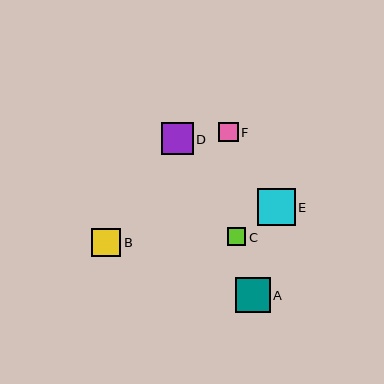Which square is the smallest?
Square C is the smallest with a size of approximately 18 pixels.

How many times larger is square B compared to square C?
Square B is approximately 1.6 times the size of square C.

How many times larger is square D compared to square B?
Square D is approximately 1.1 times the size of square B.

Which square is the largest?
Square E is the largest with a size of approximately 38 pixels.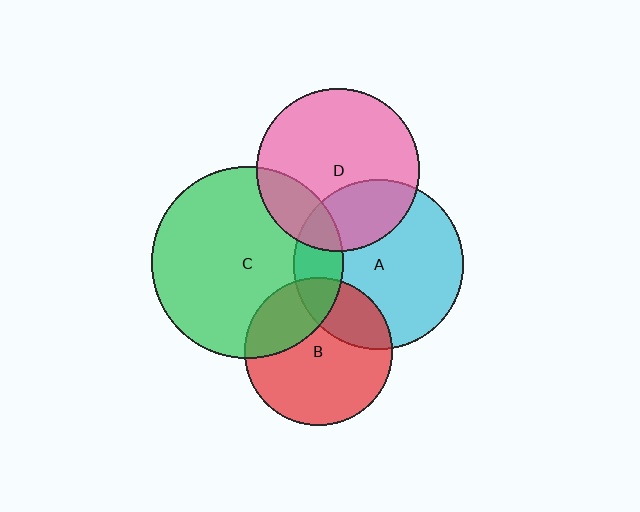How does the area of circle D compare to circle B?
Approximately 1.2 times.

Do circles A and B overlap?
Yes.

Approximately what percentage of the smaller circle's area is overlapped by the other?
Approximately 25%.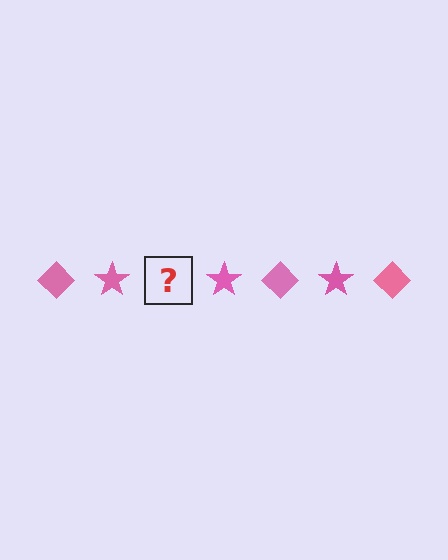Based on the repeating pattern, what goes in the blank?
The blank should be a pink diamond.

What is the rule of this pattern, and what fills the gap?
The rule is that the pattern cycles through diamond, star shapes in pink. The gap should be filled with a pink diamond.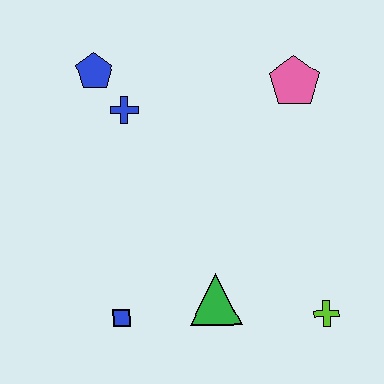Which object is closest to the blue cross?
The blue pentagon is closest to the blue cross.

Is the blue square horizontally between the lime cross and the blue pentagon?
Yes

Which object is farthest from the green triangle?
The blue pentagon is farthest from the green triangle.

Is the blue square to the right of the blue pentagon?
Yes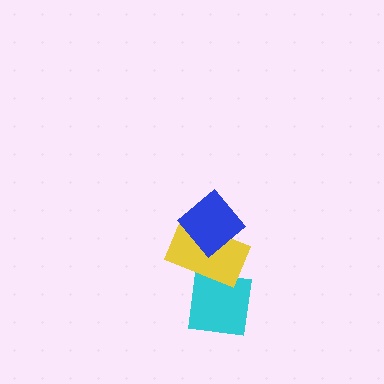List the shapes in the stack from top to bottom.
From top to bottom: the blue diamond, the yellow rectangle, the cyan square.